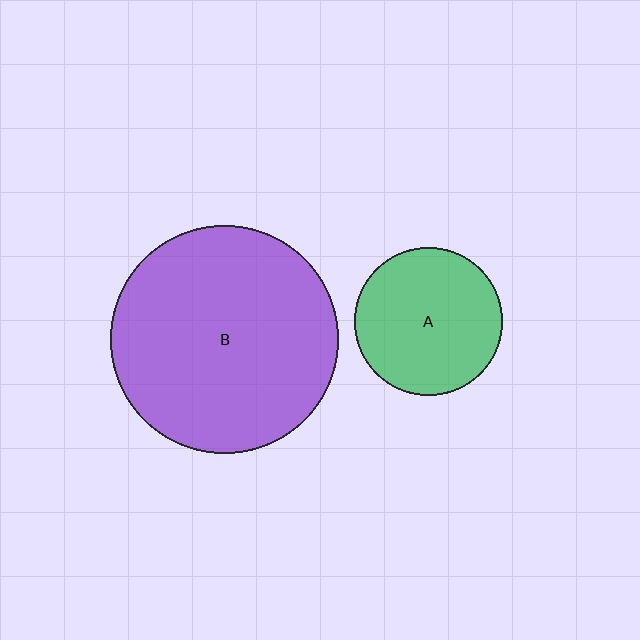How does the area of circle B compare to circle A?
Approximately 2.4 times.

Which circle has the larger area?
Circle B (purple).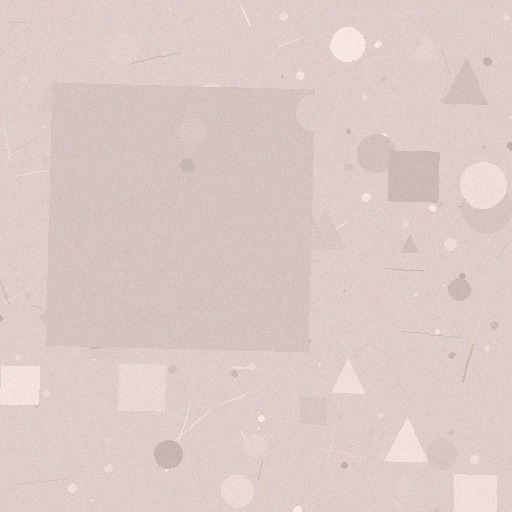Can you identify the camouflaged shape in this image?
The camouflaged shape is a square.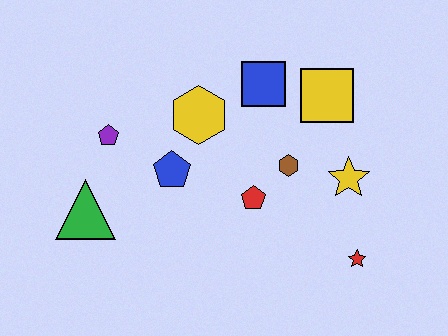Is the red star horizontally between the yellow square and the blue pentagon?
No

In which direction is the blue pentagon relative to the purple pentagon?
The blue pentagon is to the right of the purple pentagon.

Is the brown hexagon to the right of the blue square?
Yes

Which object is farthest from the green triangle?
The red star is farthest from the green triangle.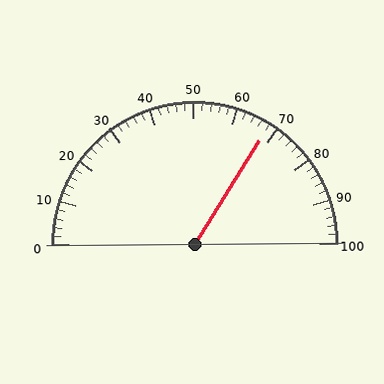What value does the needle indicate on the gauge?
The needle indicates approximately 68.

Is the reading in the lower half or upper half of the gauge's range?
The reading is in the upper half of the range (0 to 100).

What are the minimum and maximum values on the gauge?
The gauge ranges from 0 to 100.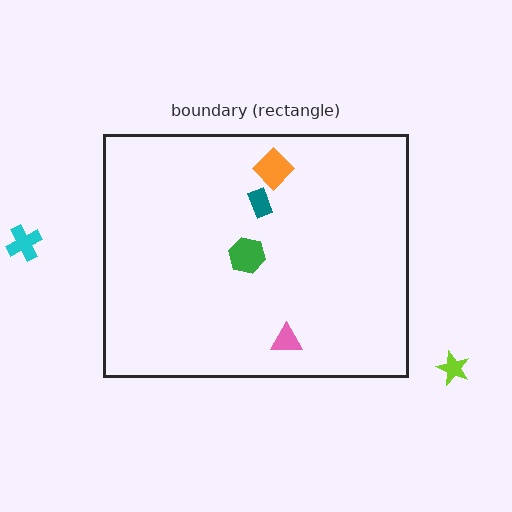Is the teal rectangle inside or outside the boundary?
Inside.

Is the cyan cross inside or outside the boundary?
Outside.